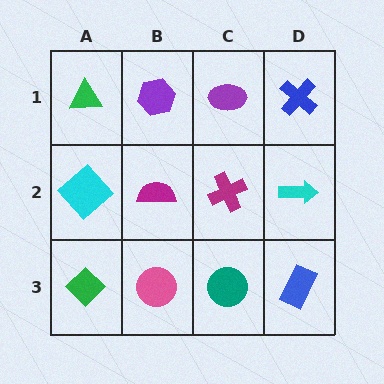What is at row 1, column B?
A purple hexagon.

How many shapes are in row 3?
4 shapes.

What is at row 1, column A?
A green triangle.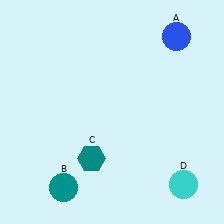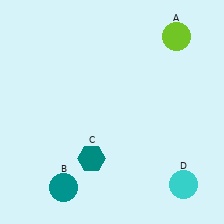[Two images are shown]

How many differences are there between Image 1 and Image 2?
There is 1 difference between the two images.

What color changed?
The circle (A) changed from blue in Image 1 to lime in Image 2.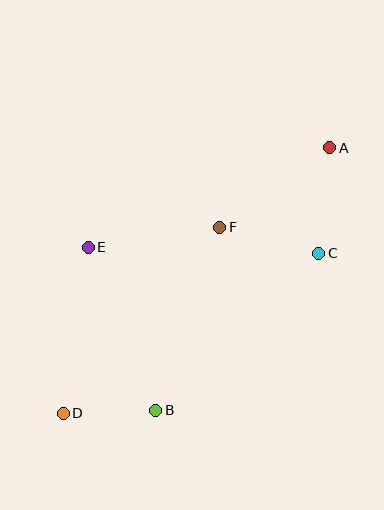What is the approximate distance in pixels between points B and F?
The distance between B and F is approximately 194 pixels.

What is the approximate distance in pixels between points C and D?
The distance between C and D is approximately 301 pixels.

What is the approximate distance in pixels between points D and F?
The distance between D and F is approximately 243 pixels.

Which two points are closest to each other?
Points B and D are closest to each other.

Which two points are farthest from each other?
Points A and D are farthest from each other.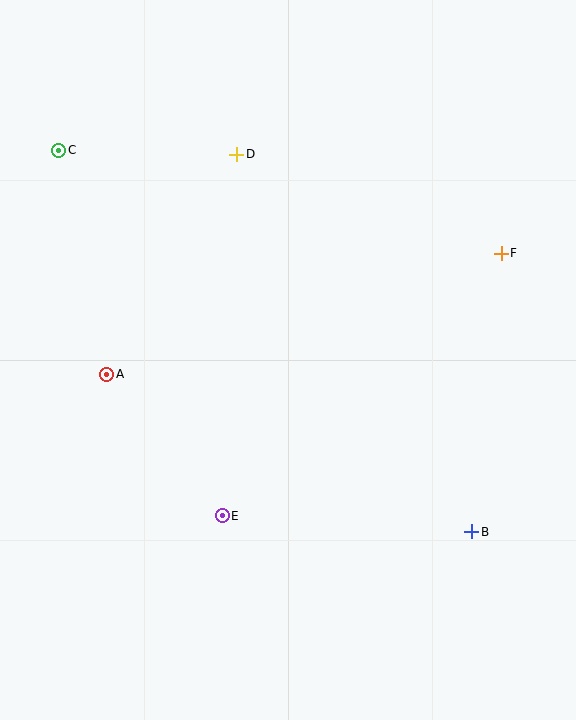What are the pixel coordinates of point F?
Point F is at (501, 253).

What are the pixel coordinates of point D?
Point D is at (237, 154).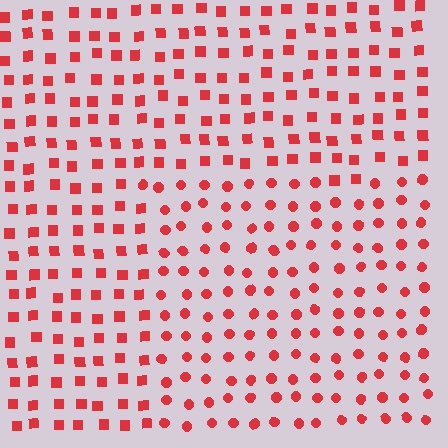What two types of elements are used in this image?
The image uses circles inside the rectangle region and squares outside it.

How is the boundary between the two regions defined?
The boundary is defined by a change in element shape: circles inside vs. squares outside. All elements share the same color and spacing.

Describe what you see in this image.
The image is filled with small red elements arranged in a uniform grid. A rectangle-shaped region contains circles, while the surrounding area contains squares. The boundary is defined purely by the change in element shape.